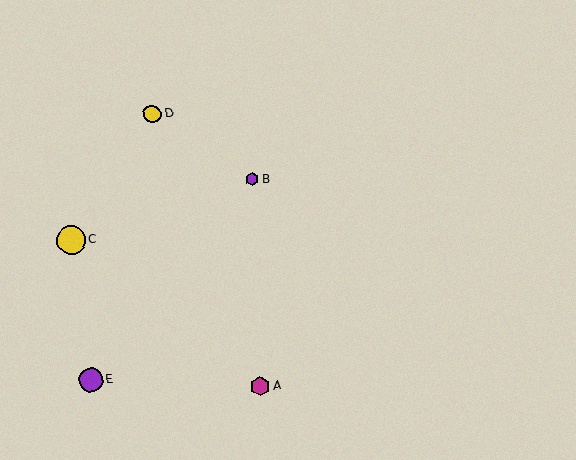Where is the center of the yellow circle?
The center of the yellow circle is at (152, 114).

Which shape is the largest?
The yellow circle (labeled C) is the largest.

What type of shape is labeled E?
Shape E is a purple circle.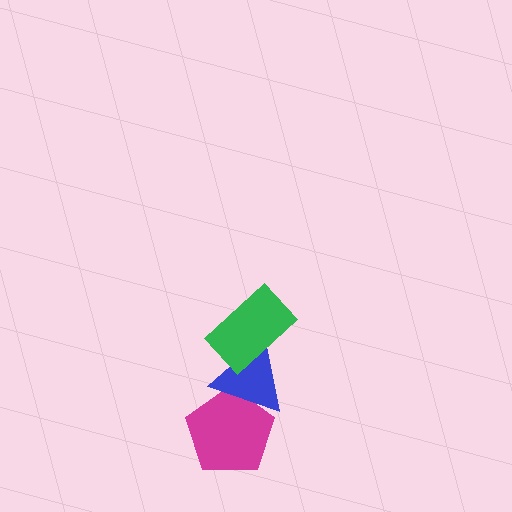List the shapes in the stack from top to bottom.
From top to bottom: the green rectangle, the blue triangle, the magenta pentagon.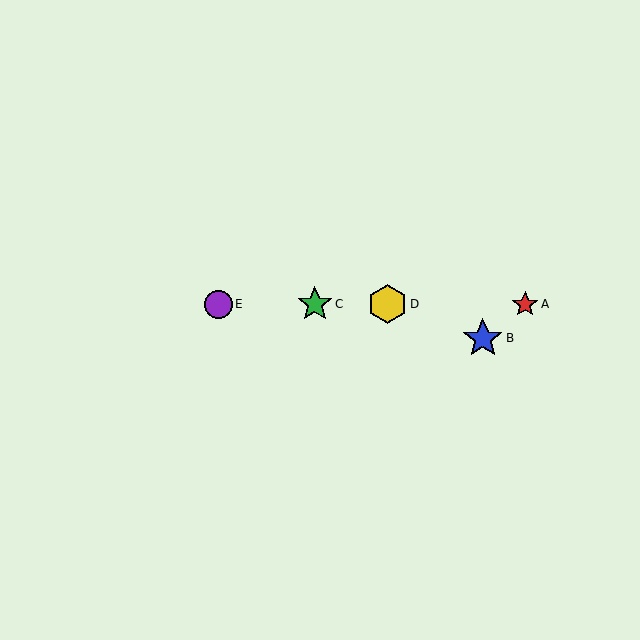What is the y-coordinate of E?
Object E is at y≈304.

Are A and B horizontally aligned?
No, A is at y≈304 and B is at y≈338.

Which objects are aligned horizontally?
Objects A, C, D, E are aligned horizontally.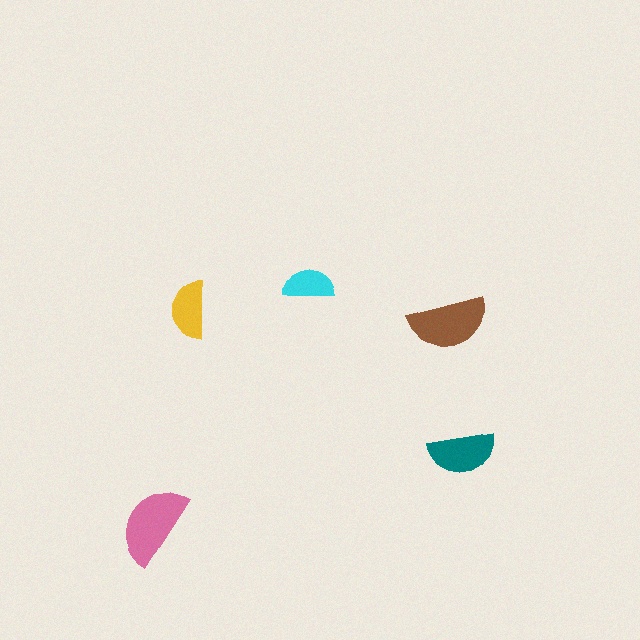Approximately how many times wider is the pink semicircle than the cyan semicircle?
About 1.5 times wider.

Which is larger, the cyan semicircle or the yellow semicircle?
The yellow one.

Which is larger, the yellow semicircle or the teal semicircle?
The teal one.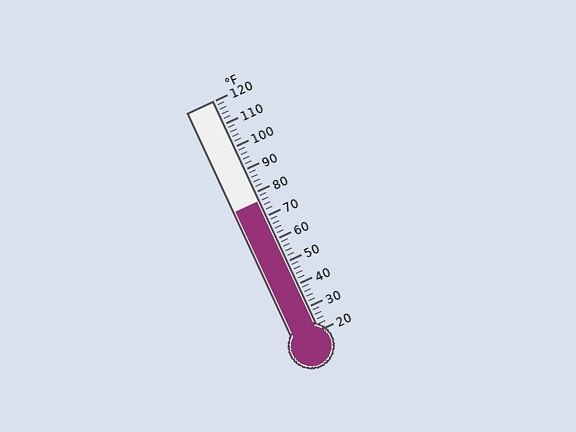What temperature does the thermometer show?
The thermometer shows approximately 76°F.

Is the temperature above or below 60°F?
The temperature is above 60°F.